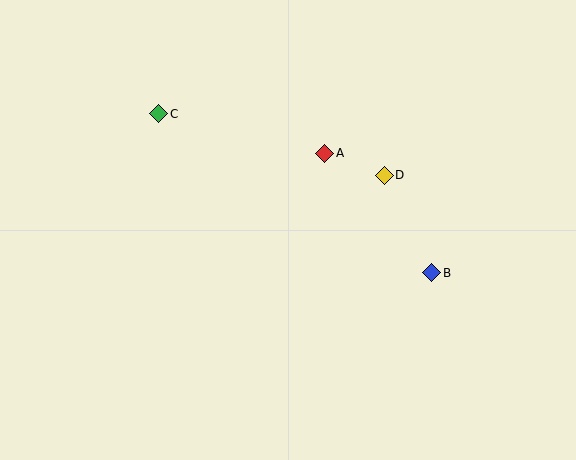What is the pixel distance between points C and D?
The distance between C and D is 234 pixels.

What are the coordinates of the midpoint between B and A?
The midpoint between B and A is at (378, 213).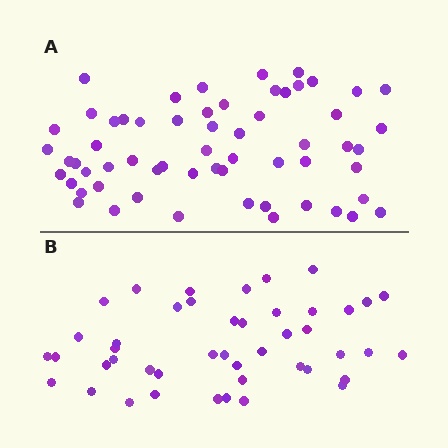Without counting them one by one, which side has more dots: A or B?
Region A (the top region) has more dots.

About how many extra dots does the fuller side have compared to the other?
Region A has approximately 15 more dots than region B.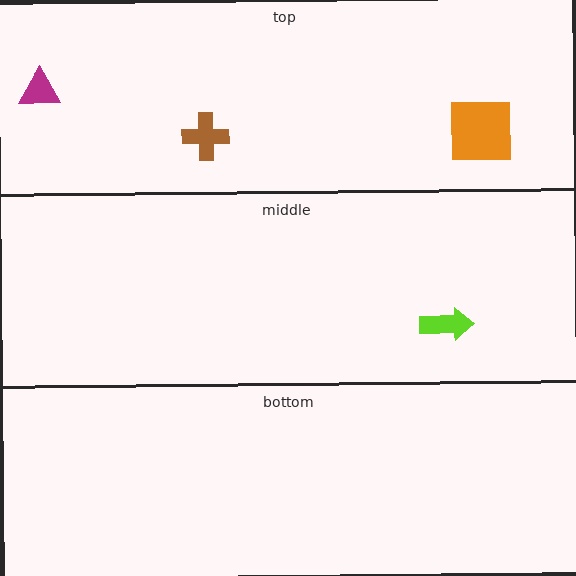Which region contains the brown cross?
The top region.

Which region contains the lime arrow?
The middle region.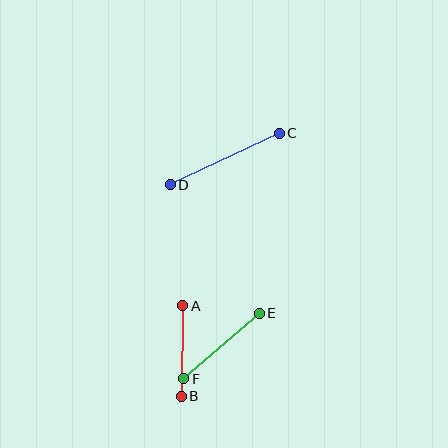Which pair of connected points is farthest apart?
Points C and D are farthest apart.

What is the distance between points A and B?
The distance is approximately 90 pixels.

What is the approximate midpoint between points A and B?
The midpoint is at approximately (182, 351) pixels.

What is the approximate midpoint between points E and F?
The midpoint is at approximately (222, 346) pixels.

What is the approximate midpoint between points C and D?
The midpoint is at approximately (225, 159) pixels.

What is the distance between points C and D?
The distance is approximately 121 pixels.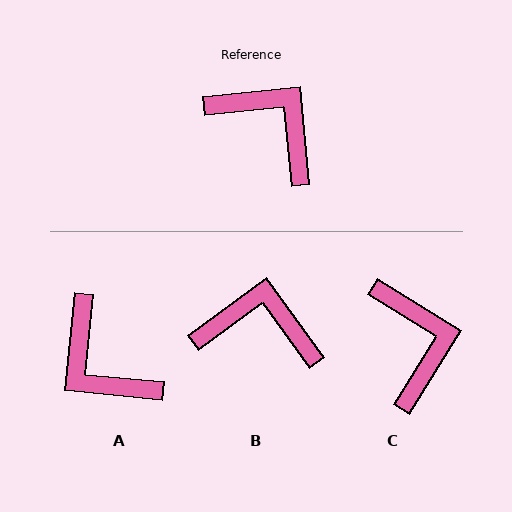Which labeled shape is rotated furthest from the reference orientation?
A, about 169 degrees away.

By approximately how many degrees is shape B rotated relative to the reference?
Approximately 30 degrees counter-clockwise.